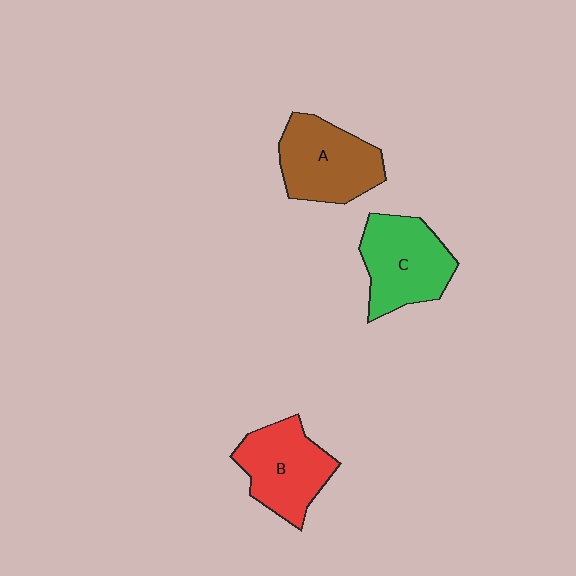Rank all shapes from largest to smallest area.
From largest to smallest: C (green), A (brown), B (red).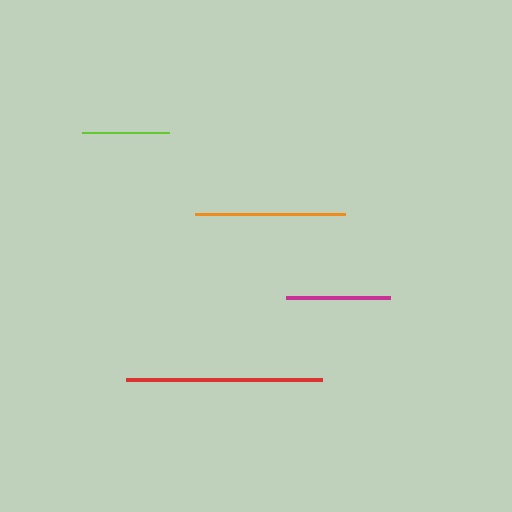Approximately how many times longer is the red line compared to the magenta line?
The red line is approximately 1.9 times the length of the magenta line.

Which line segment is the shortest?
The lime line is the shortest at approximately 87 pixels.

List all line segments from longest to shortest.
From longest to shortest: red, orange, magenta, lime.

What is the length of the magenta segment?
The magenta segment is approximately 104 pixels long.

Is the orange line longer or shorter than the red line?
The red line is longer than the orange line.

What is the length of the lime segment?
The lime segment is approximately 87 pixels long.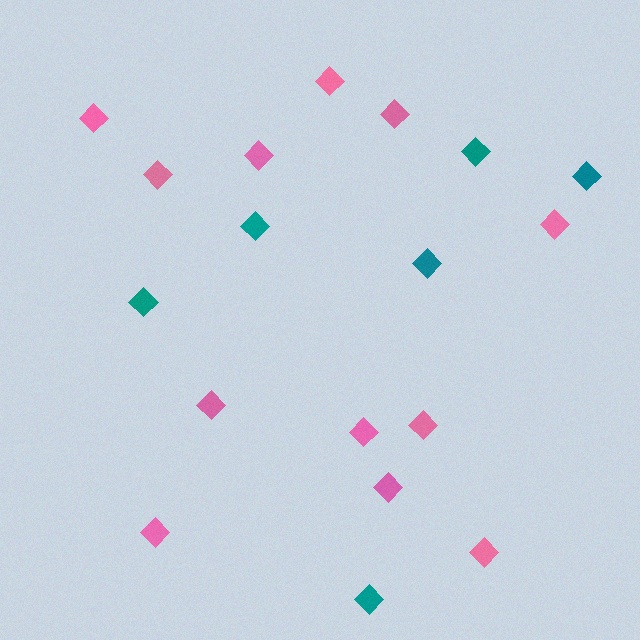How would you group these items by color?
There are 2 groups: one group of teal diamonds (6) and one group of pink diamonds (12).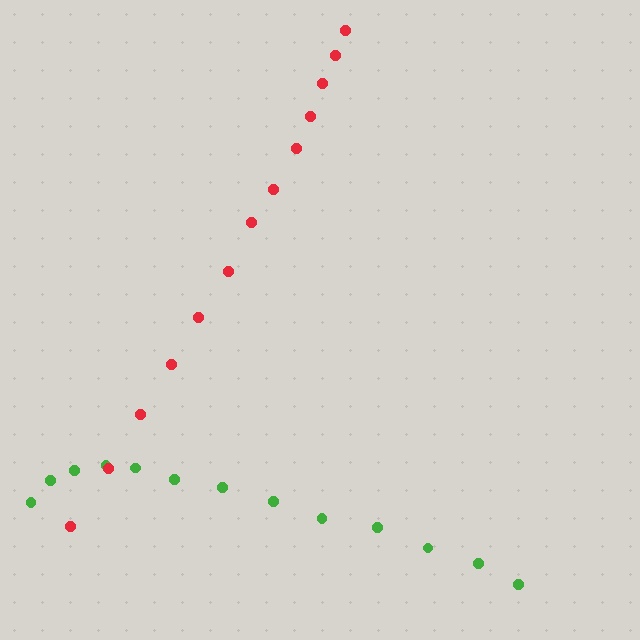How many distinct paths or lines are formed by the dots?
There are 2 distinct paths.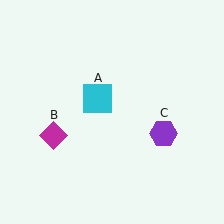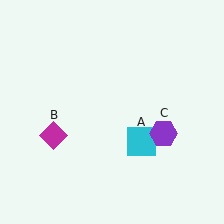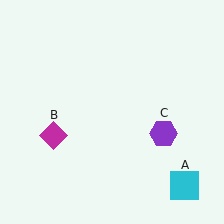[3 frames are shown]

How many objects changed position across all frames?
1 object changed position: cyan square (object A).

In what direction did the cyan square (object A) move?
The cyan square (object A) moved down and to the right.